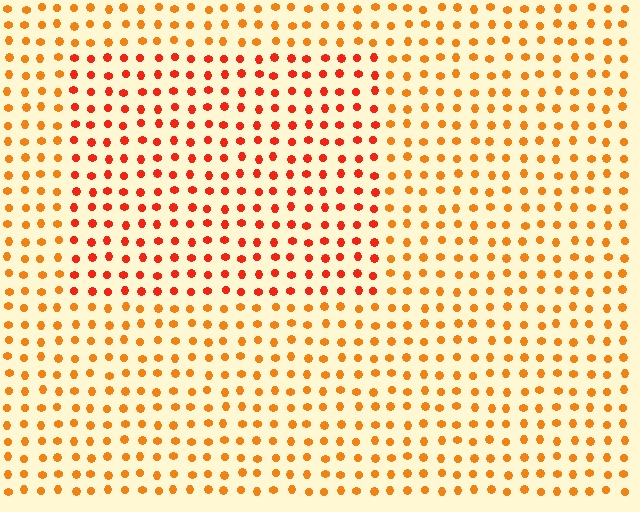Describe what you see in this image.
The image is filled with small orange elements in a uniform arrangement. A rectangle-shaped region is visible where the elements are tinted to a slightly different hue, forming a subtle color boundary.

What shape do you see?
I see a rectangle.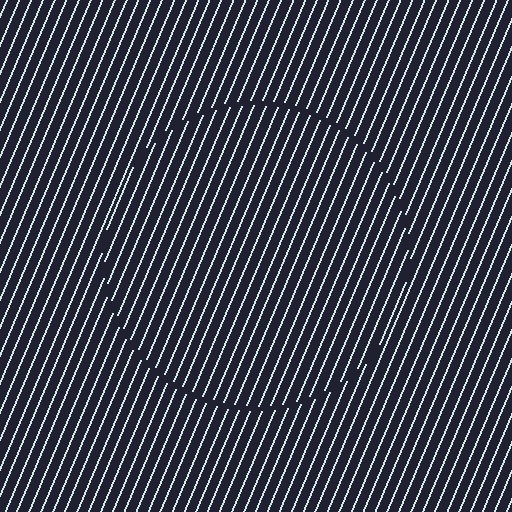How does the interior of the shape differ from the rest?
The interior of the shape contains the same grating, shifted by half a period — the contour is defined by the phase discontinuity where line-ends from the inner and outer gratings abut.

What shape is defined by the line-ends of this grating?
An illusory circle. The interior of the shape contains the same grating, shifted by half a period — the contour is defined by the phase discontinuity where line-ends from the inner and outer gratings abut.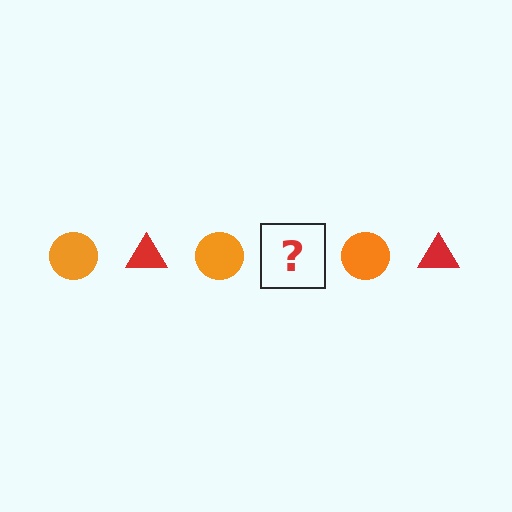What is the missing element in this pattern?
The missing element is a red triangle.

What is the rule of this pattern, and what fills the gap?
The rule is that the pattern alternates between orange circle and red triangle. The gap should be filled with a red triangle.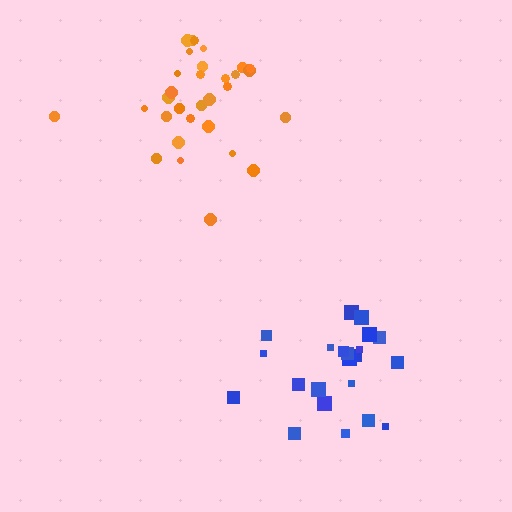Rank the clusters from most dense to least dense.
orange, blue.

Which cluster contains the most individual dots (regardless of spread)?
Orange (31).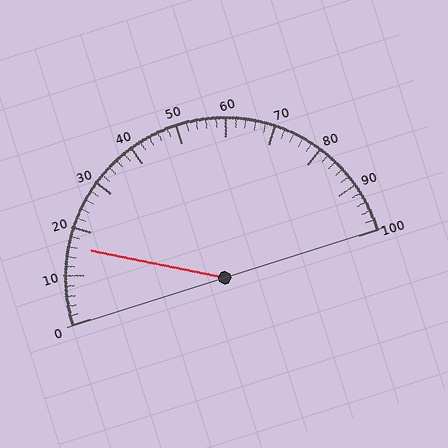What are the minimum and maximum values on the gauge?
The gauge ranges from 0 to 100.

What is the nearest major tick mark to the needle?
The nearest major tick mark is 20.